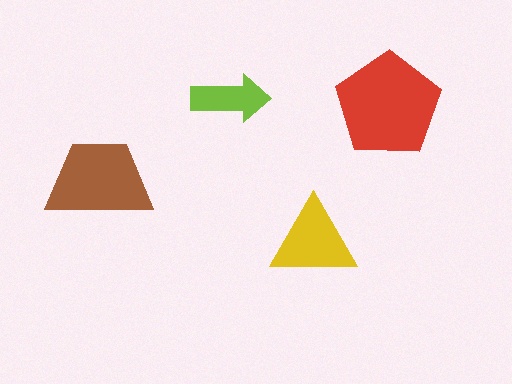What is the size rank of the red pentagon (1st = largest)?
1st.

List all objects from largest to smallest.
The red pentagon, the brown trapezoid, the yellow triangle, the lime arrow.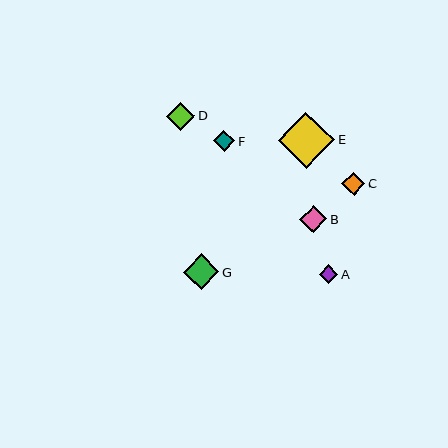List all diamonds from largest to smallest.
From largest to smallest: E, G, D, B, C, F, A.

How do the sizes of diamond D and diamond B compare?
Diamond D and diamond B are approximately the same size.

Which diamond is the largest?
Diamond E is the largest with a size of approximately 56 pixels.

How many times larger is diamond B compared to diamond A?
Diamond B is approximately 1.5 times the size of diamond A.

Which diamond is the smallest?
Diamond A is the smallest with a size of approximately 18 pixels.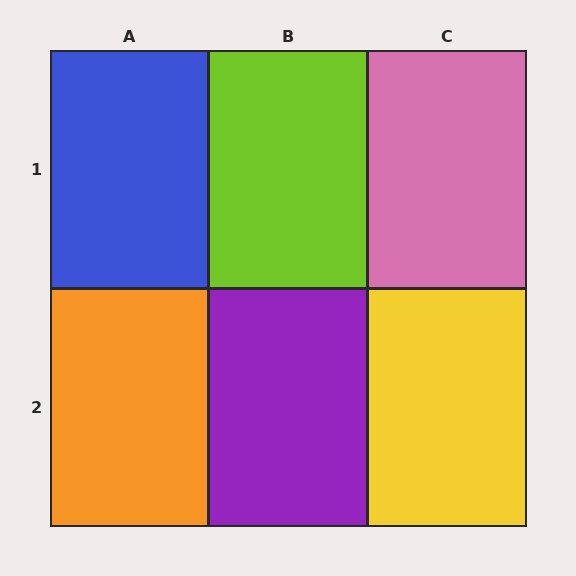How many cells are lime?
1 cell is lime.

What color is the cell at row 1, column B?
Lime.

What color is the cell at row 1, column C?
Pink.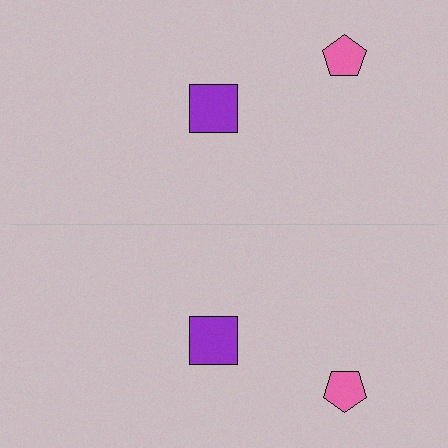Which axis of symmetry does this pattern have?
The pattern has a horizontal axis of symmetry running through the center of the image.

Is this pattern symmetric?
Yes, this pattern has bilateral (reflection) symmetry.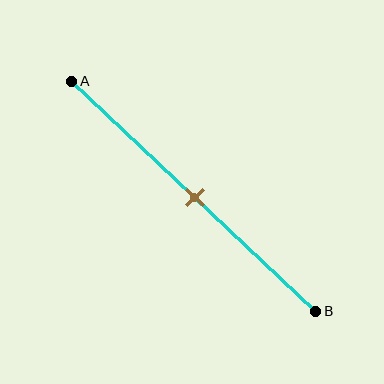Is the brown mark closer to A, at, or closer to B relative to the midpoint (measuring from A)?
The brown mark is approximately at the midpoint of segment AB.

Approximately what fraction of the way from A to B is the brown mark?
The brown mark is approximately 50% of the way from A to B.